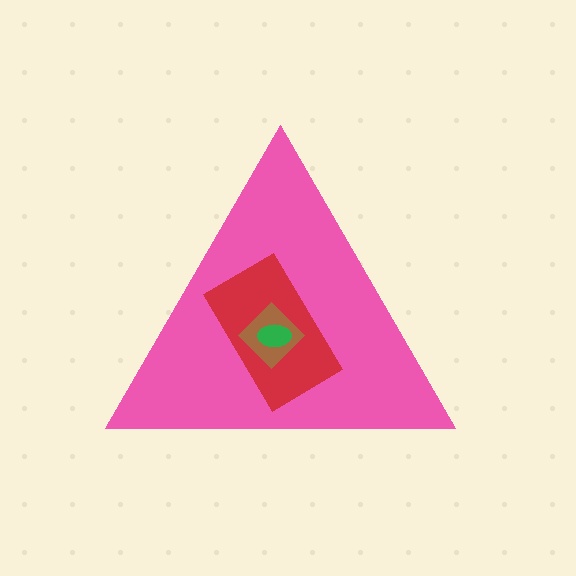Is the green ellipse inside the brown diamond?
Yes.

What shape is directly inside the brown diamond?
The green ellipse.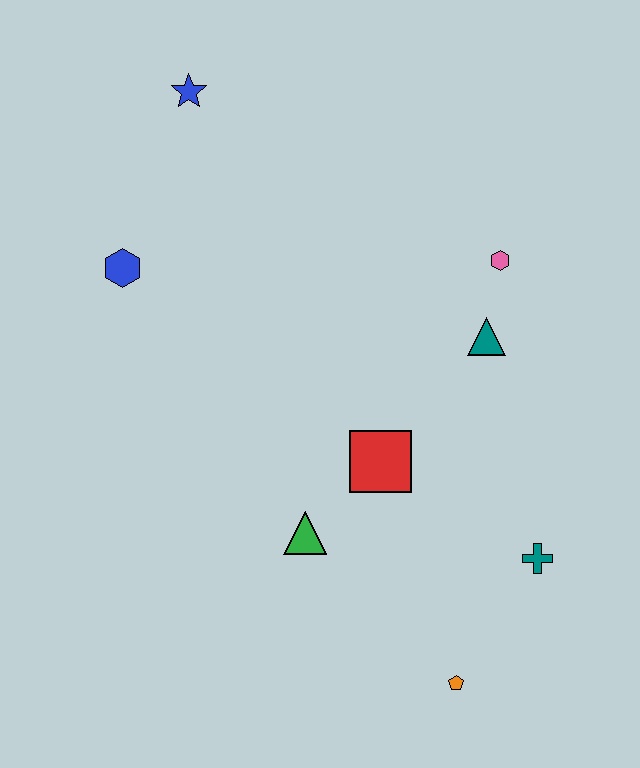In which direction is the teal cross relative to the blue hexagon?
The teal cross is to the right of the blue hexagon.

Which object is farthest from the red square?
The blue star is farthest from the red square.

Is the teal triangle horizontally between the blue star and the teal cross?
Yes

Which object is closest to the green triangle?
The red square is closest to the green triangle.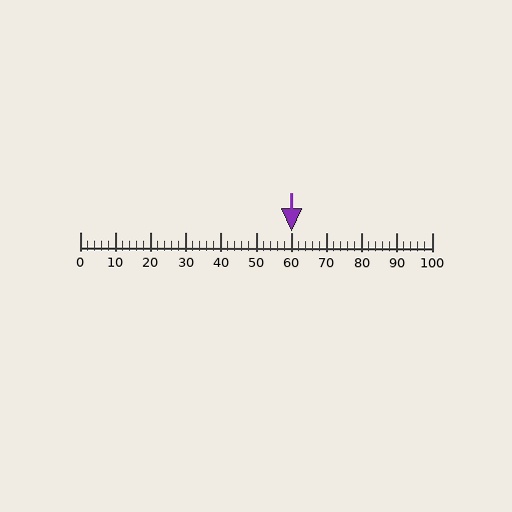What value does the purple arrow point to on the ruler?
The purple arrow points to approximately 60.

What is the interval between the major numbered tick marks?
The major tick marks are spaced 10 units apart.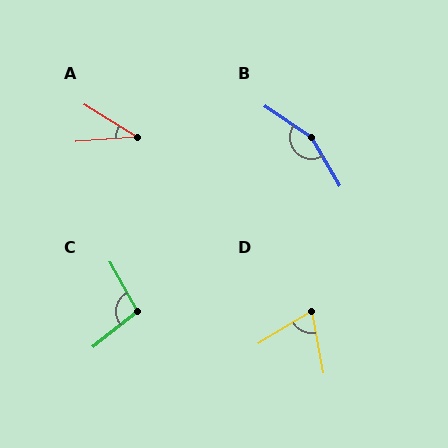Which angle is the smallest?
A, at approximately 36 degrees.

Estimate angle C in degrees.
Approximately 100 degrees.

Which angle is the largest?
B, at approximately 155 degrees.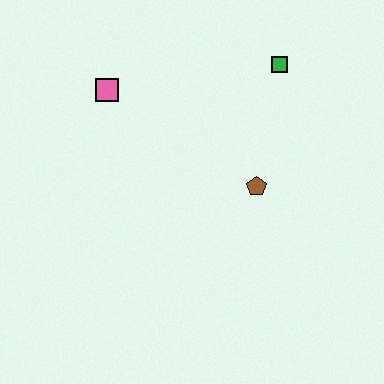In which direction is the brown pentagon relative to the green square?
The brown pentagon is below the green square.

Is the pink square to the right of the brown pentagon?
No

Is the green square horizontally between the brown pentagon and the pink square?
No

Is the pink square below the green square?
Yes